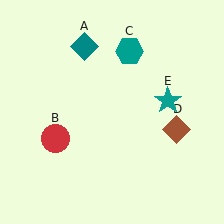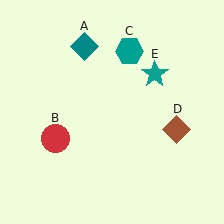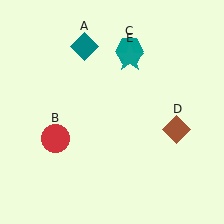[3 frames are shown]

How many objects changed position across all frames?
1 object changed position: teal star (object E).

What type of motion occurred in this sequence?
The teal star (object E) rotated counterclockwise around the center of the scene.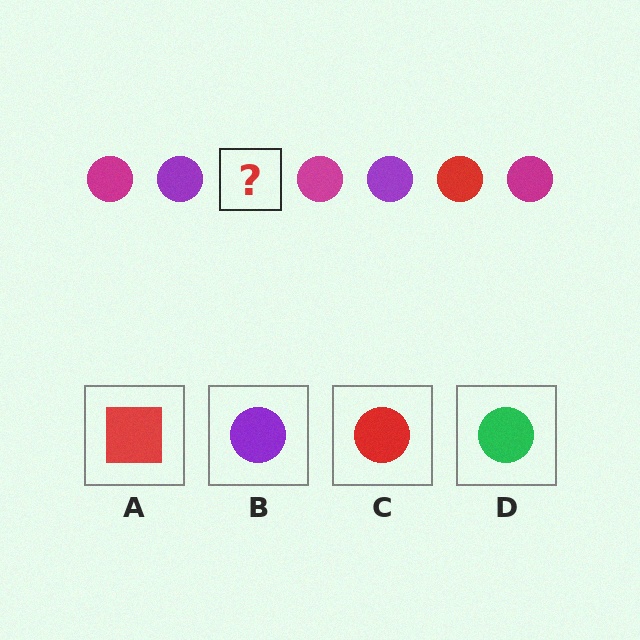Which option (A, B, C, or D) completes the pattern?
C.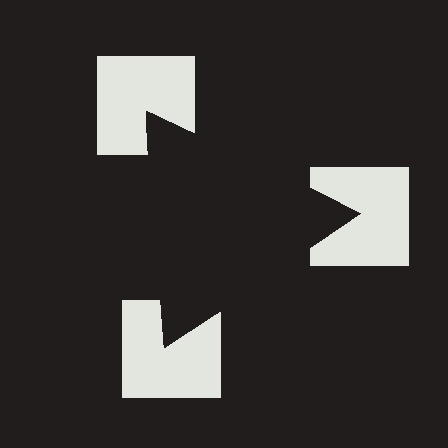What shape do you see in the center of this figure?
An illusory triangle — its edges are inferred from the aligned wedge cuts in the notched squares, not physically drawn.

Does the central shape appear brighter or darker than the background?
It typically appears slightly darker than the background, even though no actual brightness change is drawn.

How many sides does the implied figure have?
3 sides.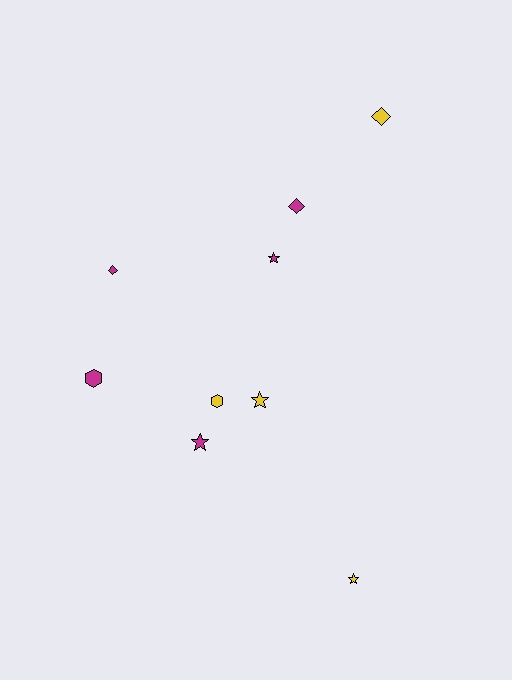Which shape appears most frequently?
Star, with 4 objects.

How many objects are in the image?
There are 9 objects.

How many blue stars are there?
There are no blue stars.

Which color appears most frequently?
Magenta, with 5 objects.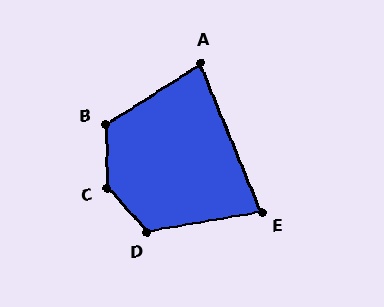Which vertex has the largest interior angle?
C, at approximately 140 degrees.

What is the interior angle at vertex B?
Approximately 121 degrees (obtuse).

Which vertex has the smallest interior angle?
E, at approximately 78 degrees.